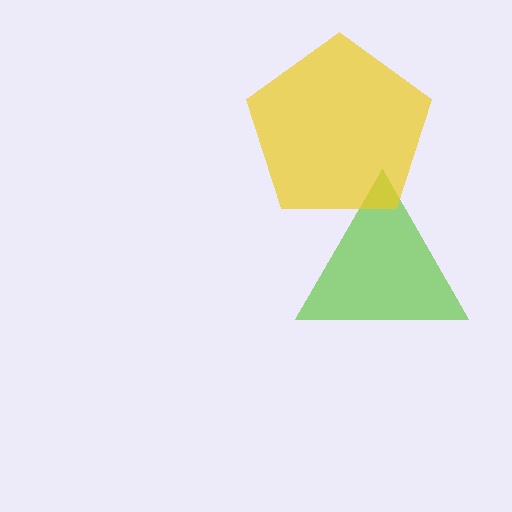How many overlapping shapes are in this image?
There are 2 overlapping shapes in the image.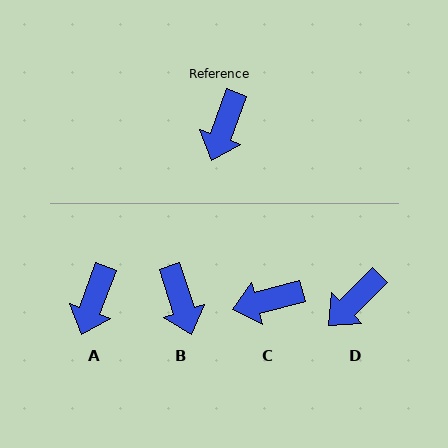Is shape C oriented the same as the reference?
No, it is off by about 55 degrees.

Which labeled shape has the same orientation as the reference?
A.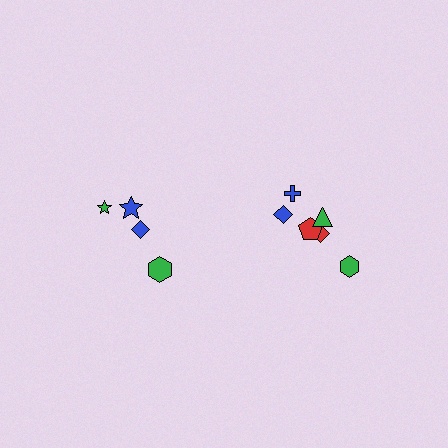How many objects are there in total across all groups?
There are 10 objects.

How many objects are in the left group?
There are 4 objects.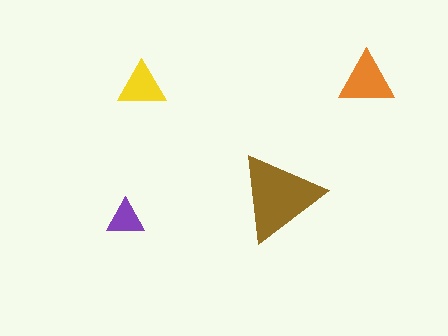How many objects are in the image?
There are 4 objects in the image.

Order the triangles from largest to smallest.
the brown one, the orange one, the yellow one, the purple one.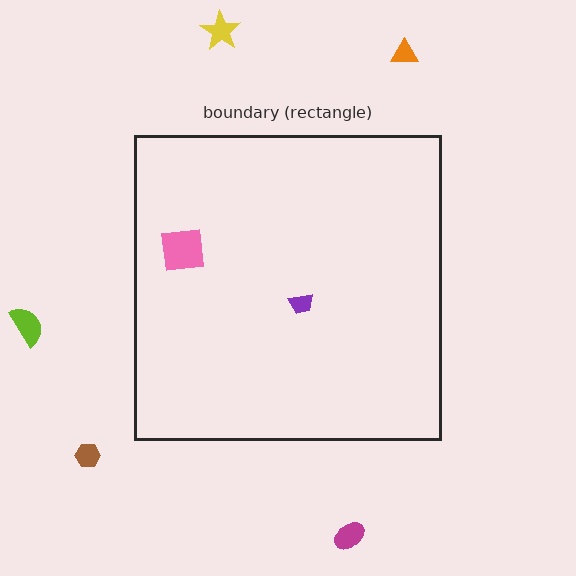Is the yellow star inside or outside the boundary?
Outside.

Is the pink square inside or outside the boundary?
Inside.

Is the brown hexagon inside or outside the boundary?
Outside.